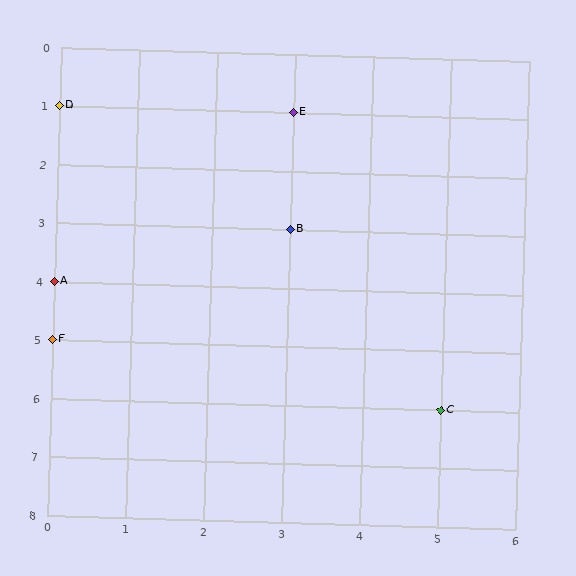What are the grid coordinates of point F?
Point F is at grid coordinates (0, 5).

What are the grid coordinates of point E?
Point E is at grid coordinates (3, 1).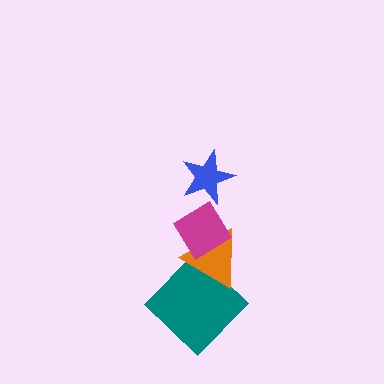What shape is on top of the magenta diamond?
The blue star is on top of the magenta diamond.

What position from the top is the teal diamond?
The teal diamond is 4th from the top.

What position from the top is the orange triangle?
The orange triangle is 3rd from the top.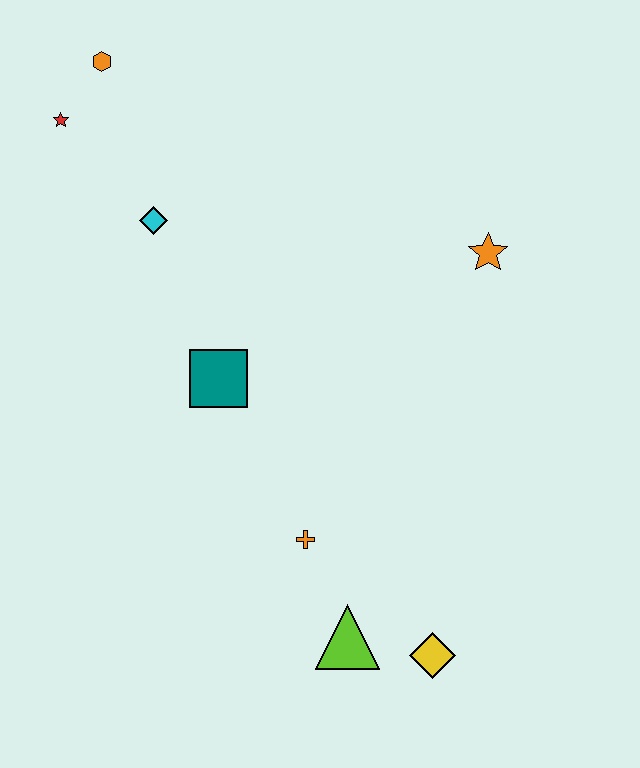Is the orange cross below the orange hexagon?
Yes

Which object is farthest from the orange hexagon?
The yellow diamond is farthest from the orange hexagon.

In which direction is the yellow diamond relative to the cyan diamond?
The yellow diamond is below the cyan diamond.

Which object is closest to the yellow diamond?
The lime triangle is closest to the yellow diamond.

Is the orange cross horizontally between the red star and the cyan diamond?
No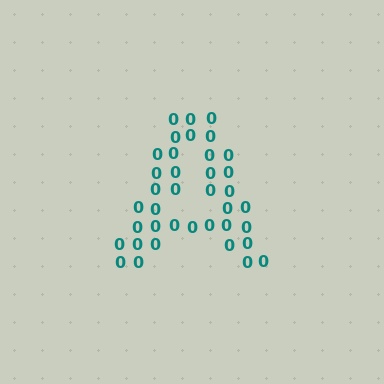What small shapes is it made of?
It is made of small digit 0's.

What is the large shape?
The large shape is the letter A.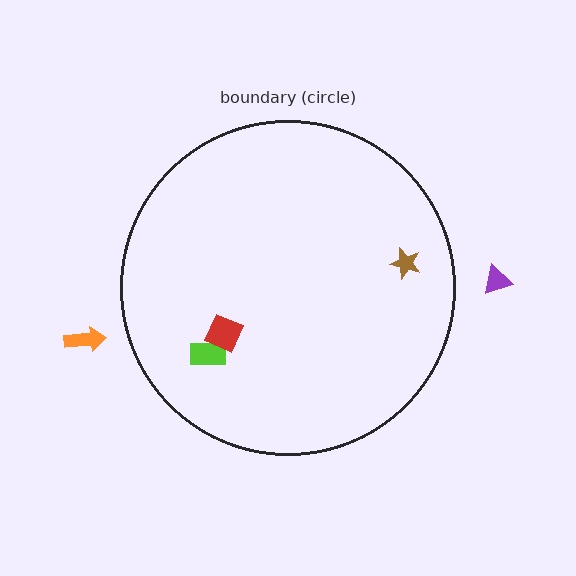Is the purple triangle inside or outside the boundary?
Outside.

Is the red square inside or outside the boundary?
Inside.